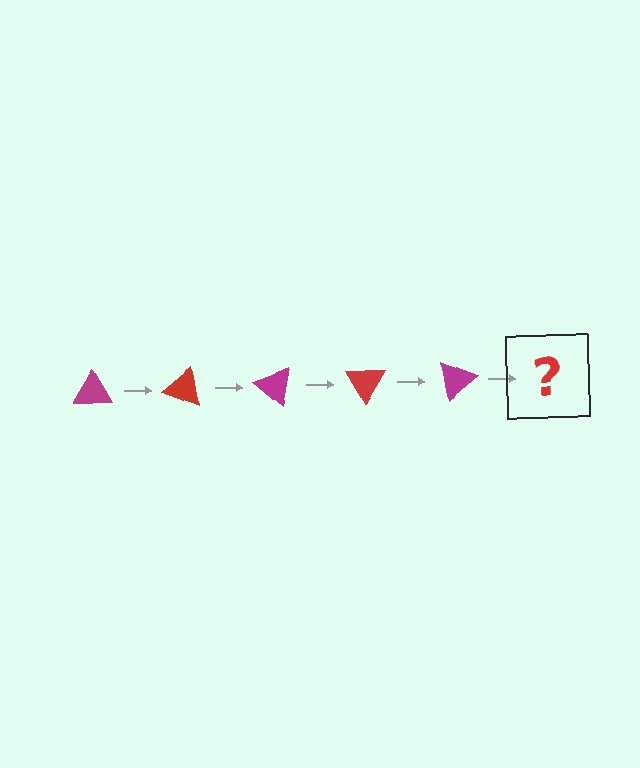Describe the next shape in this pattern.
It should be a red triangle, rotated 100 degrees from the start.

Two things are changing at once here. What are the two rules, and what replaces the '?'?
The two rules are that it rotates 20 degrees each step and the color cycles through magenta and red. The '?' should be a red triangle, rotated 100 degrees from the start.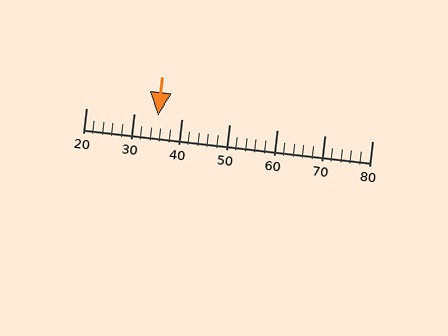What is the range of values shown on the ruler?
The ruler shows values from 20 to 80.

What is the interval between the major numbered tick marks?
The major tick marks are spaced 10 units apart.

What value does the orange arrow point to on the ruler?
The orange arrow points to approximately 35.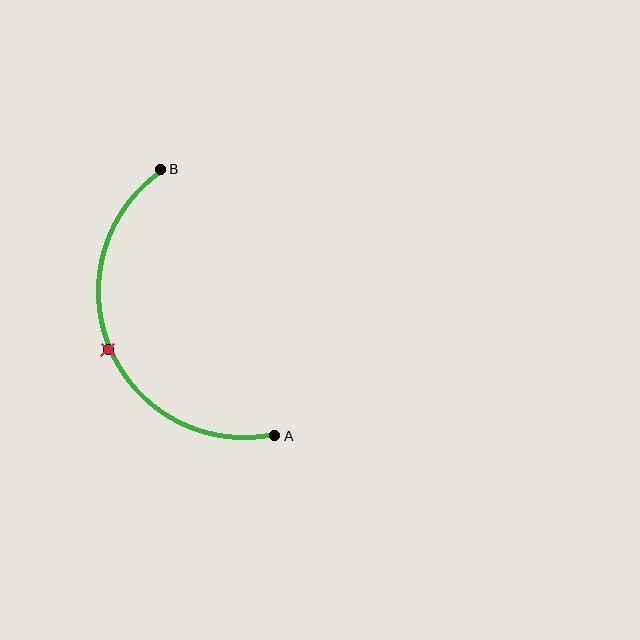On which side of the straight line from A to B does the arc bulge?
The arc bulges to the left of the straight line connecting A and B.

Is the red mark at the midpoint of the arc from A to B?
Yes. The red mark lies on the arc at equal arc-length from both A and B — it is the arc midpoint.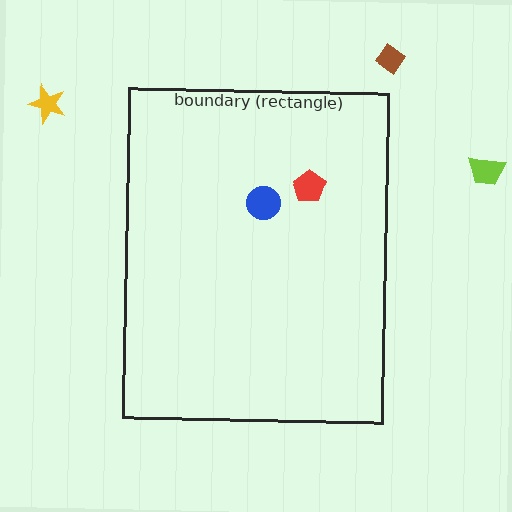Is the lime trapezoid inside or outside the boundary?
Outside.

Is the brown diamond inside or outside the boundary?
Outside.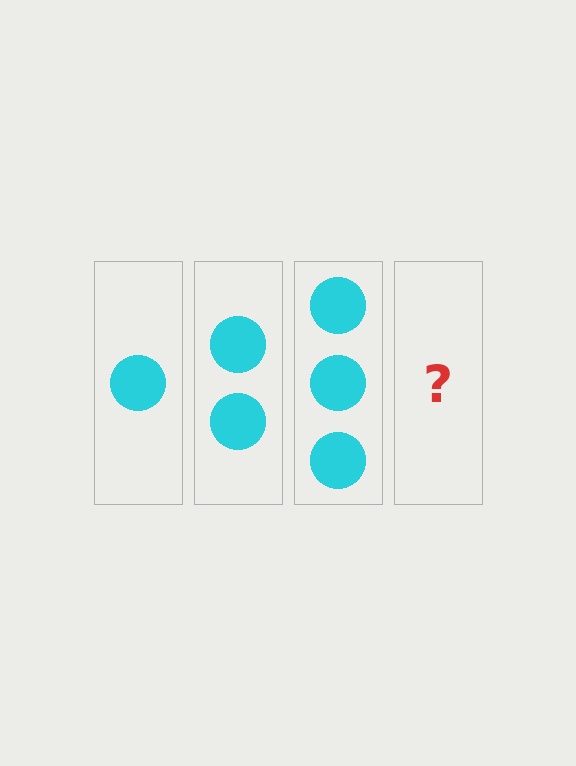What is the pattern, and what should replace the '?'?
The pattern is that each step adds one more circle. The '?' should be 4 circles.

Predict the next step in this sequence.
The next step is 4 circles.